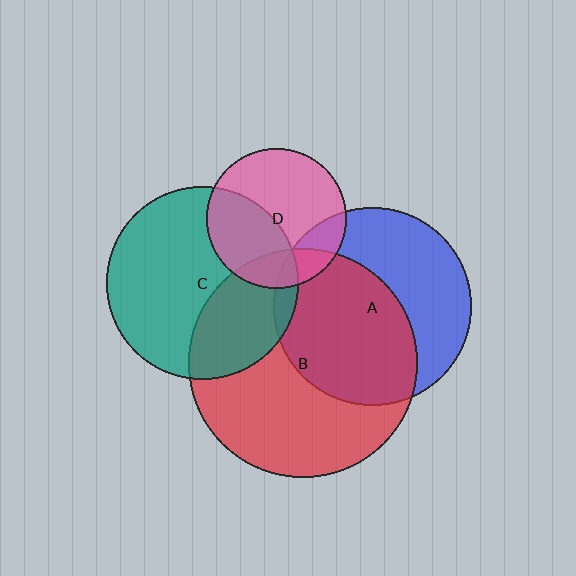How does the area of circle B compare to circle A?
Approximately 1.3 times.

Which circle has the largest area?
Circle B (red).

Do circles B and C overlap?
Yes.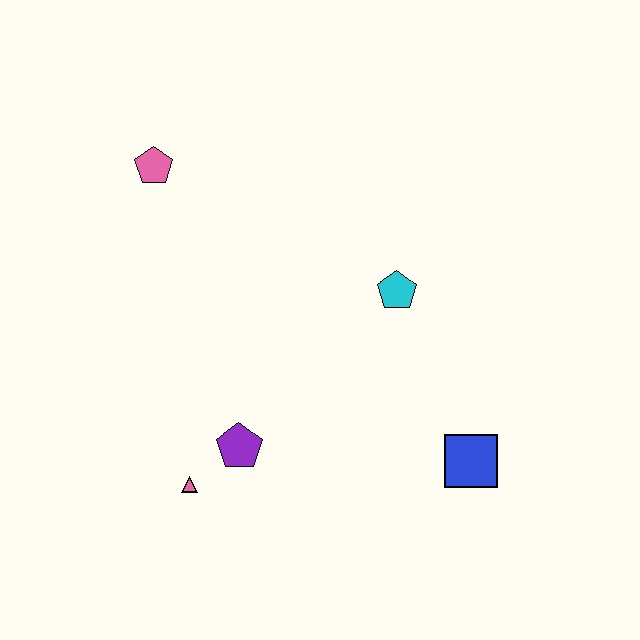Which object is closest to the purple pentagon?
The pink triangle is closest to the purple pentagon.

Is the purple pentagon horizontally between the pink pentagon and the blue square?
Yes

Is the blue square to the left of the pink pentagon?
No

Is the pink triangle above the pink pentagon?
No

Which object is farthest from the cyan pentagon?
The pink triangle is farthest from the cyan pentagon.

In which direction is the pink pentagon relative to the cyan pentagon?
The pink pentagon is to the left of the cyan pentagon.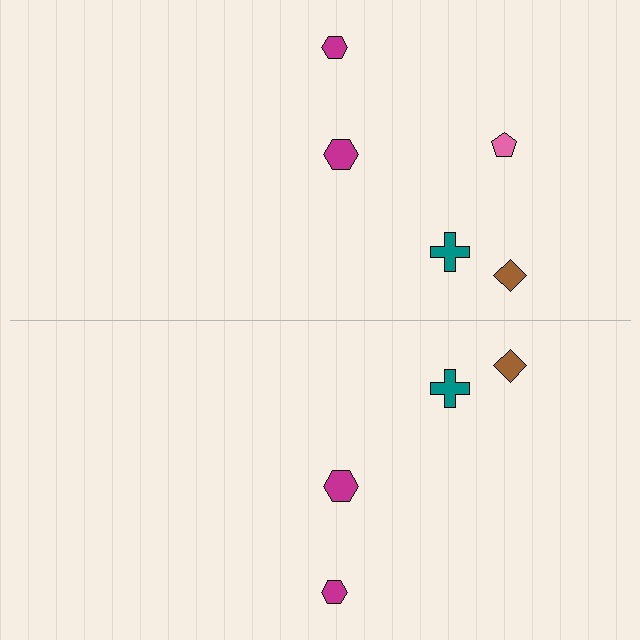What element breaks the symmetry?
A pink pentagon is missing from the bottom side.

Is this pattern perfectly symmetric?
No, the pattern is not perfectly symmetric. A pink pentagon is missing from the bottom side.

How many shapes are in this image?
There are 9 shapes in this image.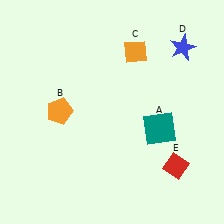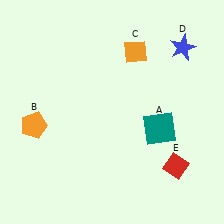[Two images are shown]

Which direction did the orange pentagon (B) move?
The orange pentagon (B) moved left.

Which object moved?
The orange pentagon (B) moved left.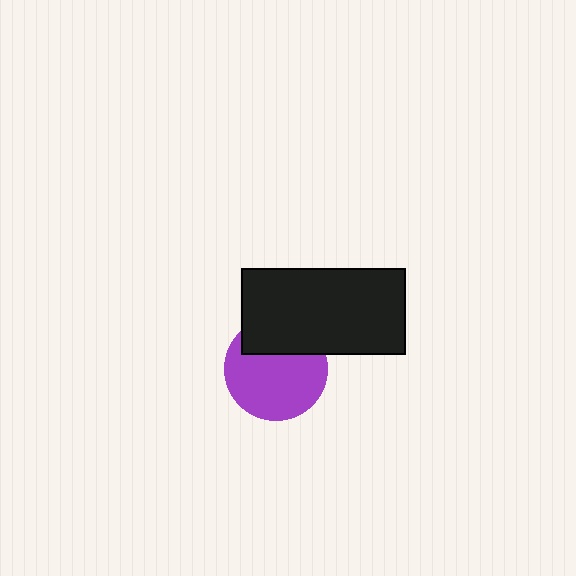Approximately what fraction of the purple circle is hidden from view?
Roughly 31% of the purple circle is hidden behind the black rectangle.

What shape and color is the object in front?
The object in front is a black rectangle.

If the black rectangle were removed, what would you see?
You would see the complete purple circle.